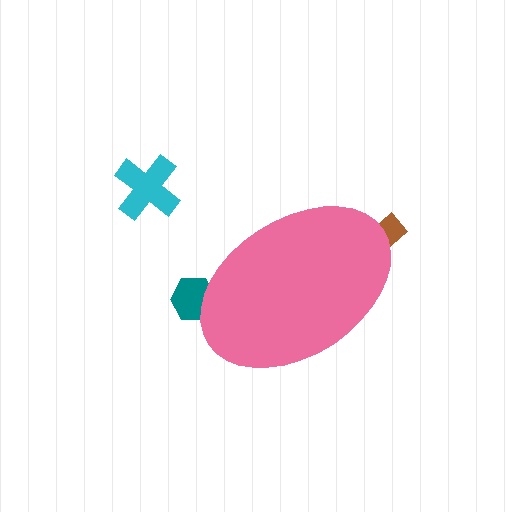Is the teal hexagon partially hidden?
Yes, the teal hexagon is partially hidden behind the pink ellipse.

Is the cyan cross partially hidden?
No, the cyan cross is fully visible.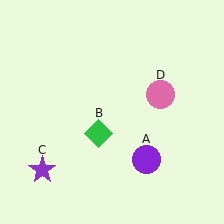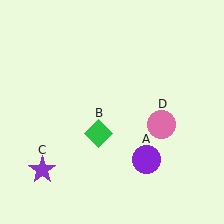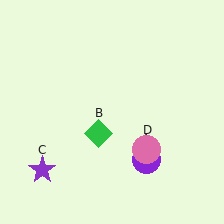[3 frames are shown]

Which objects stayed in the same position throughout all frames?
Purple circle (object A) and green diamond (object B) and purple star (object C) remained stationary.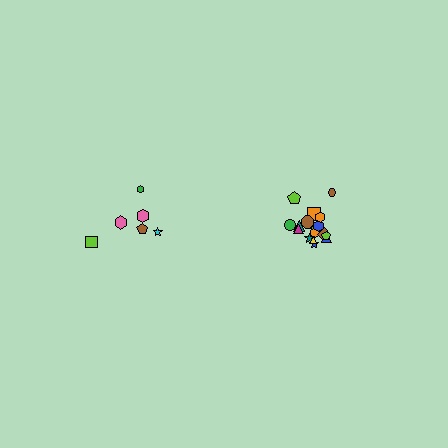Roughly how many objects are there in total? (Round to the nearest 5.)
Roughly 25 objects in total.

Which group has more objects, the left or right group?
The right group.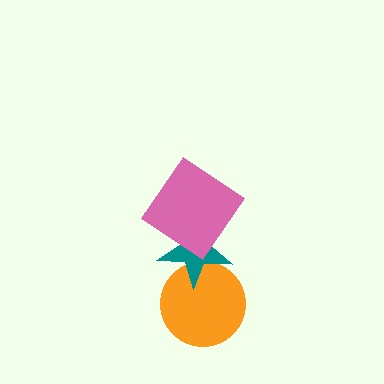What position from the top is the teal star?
The teal star is 2nd from the top.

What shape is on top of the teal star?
The pink diamond is on top of the teal star.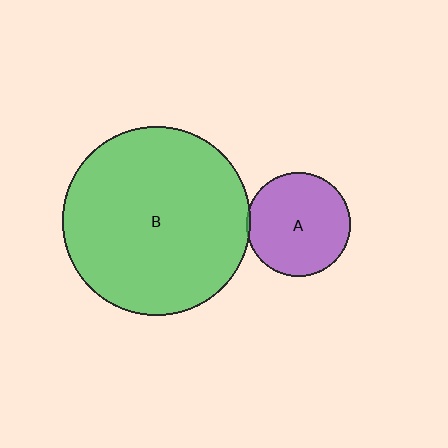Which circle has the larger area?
Circle B (green).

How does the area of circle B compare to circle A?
Approximately 3.3 times.